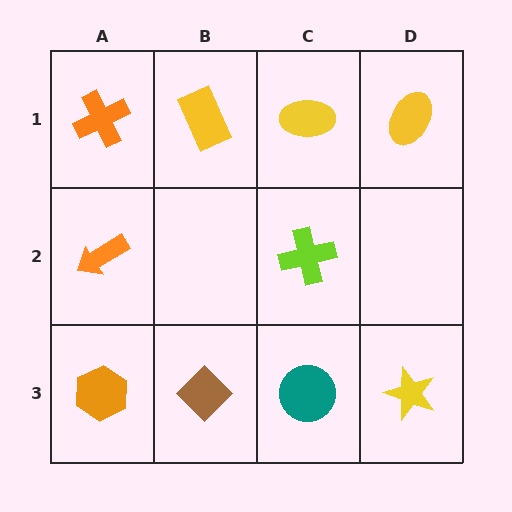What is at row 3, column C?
A teal circle.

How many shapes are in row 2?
2 shapes.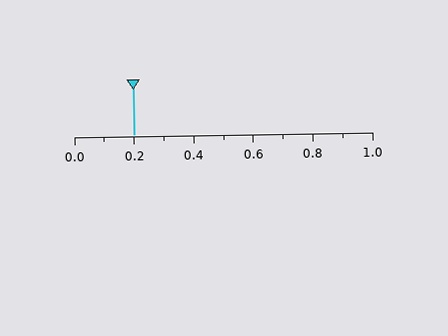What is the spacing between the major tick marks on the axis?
The major ticks are spaced 0.2 apart.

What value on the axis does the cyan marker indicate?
The marker indicates approximately 0.2.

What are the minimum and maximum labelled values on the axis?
The axis runs from 0.0 to 1.0.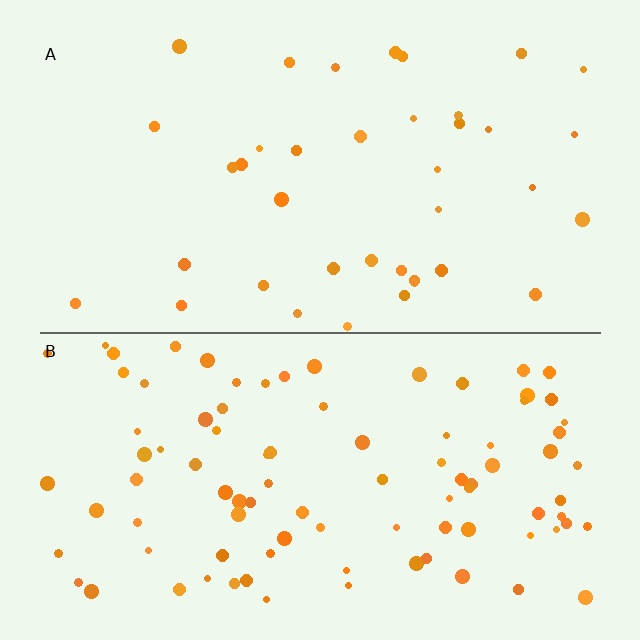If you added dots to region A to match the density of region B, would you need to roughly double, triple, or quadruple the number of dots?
Approximately double.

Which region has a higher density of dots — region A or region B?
B (the bottom).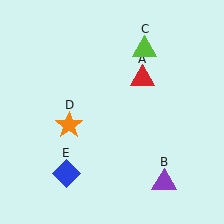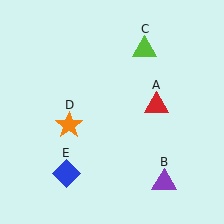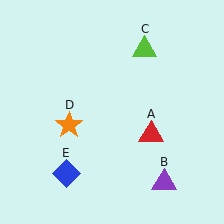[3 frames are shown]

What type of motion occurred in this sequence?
The red triangle (object A) rotated clockwise around the center of the scene.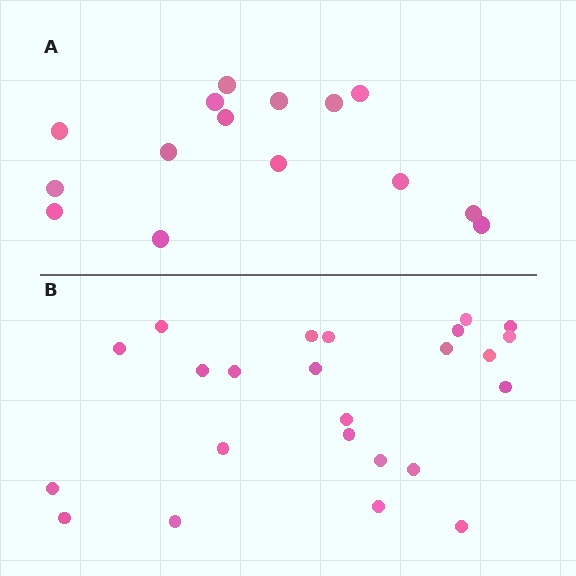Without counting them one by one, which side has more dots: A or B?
Region B (the bottom region) has more dots.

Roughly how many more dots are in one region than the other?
Region B has roughly 8 or so more dots than region A.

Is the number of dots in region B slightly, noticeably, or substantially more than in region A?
Region B has substantially more. The ratio is roughly 1.6 to 1.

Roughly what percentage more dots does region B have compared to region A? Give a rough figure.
About 60% more.